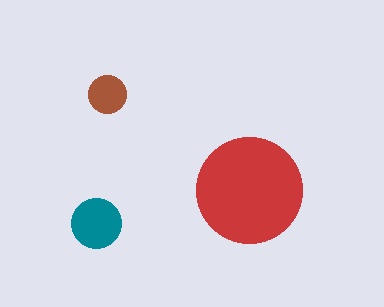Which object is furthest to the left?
The teal circle is leftmost.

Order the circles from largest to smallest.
the red one, the teal one, the brown one.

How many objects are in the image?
There are 3 objects in the image.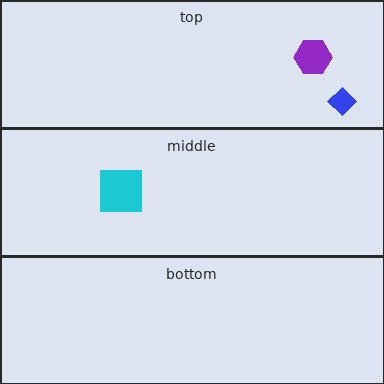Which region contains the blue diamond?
The top region.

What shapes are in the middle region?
The cyan square.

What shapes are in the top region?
The purple hexagon, the blue diamond.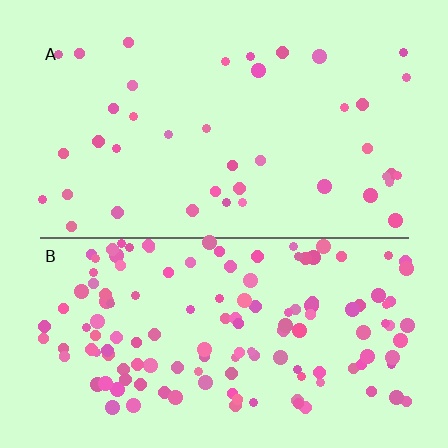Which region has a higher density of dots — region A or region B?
B (the bottom).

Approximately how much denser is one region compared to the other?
Approximately 3.4× — region B over region A.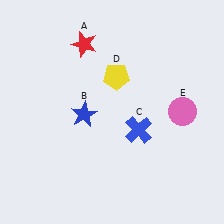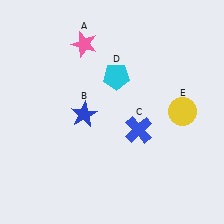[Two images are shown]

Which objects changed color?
A changed from red to pink. D changed from yellow to cyan. E changed from pink to yellow.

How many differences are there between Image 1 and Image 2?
There are 3 differences between the two images.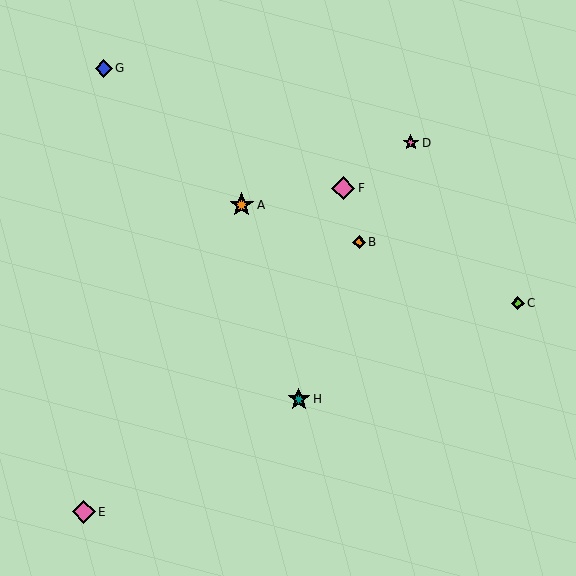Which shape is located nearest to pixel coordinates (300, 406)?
The teal star (labeled H) at (299, 399) is nearest to that location.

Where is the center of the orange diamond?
The center of the orange diamond is at (359, 242).